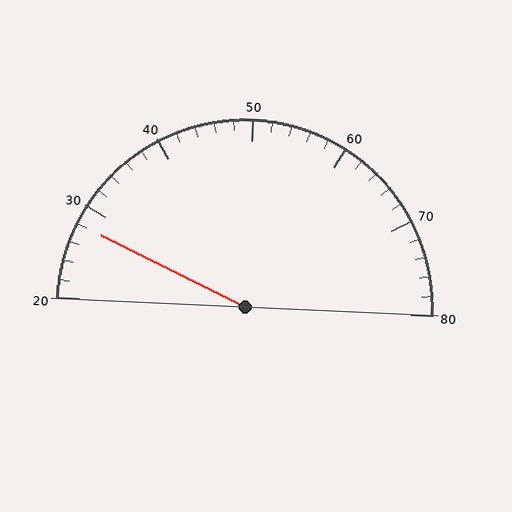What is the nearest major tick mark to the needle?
The nearest major tick mark is 30.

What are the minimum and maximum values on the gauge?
The gauge ranges from 20 to 80.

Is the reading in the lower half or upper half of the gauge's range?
The reading is in the lower half of the range (20 to 80).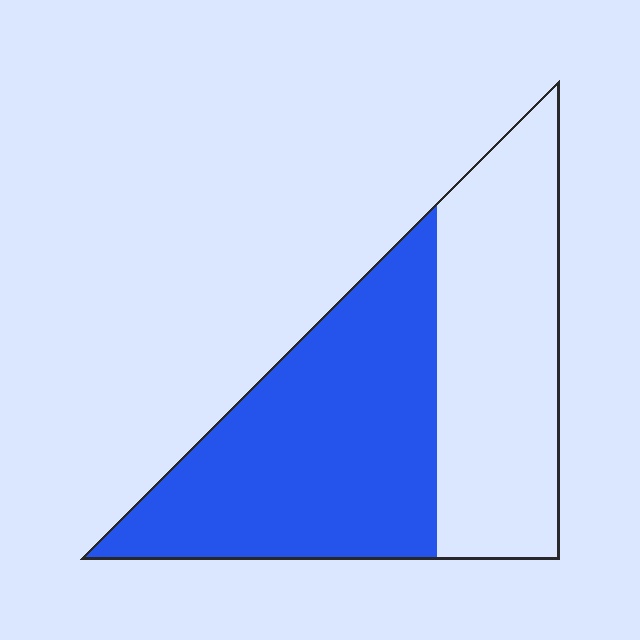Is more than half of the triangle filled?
Yes.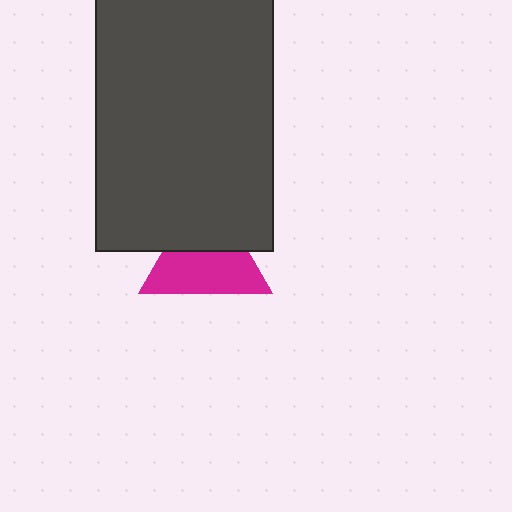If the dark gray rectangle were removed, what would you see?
You would see the complete magenta triangle.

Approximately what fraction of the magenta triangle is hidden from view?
Roughly 41% of the magenta triangle is hidden behind the dark gray rectangle.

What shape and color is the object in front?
The object in front is a dark gray rectangle.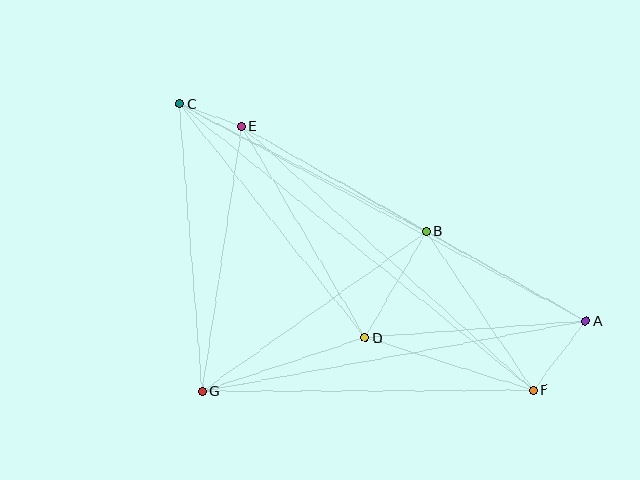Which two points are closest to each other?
Points C and E are closest to each other.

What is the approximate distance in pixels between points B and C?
The distance between B and C is approximately 277 pixels.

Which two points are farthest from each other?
Points A and C are farthest from each other.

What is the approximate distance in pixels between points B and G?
The distance between B and G is approximately 275 pixels.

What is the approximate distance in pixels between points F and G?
The distance between F and G is approximately 331 pixels.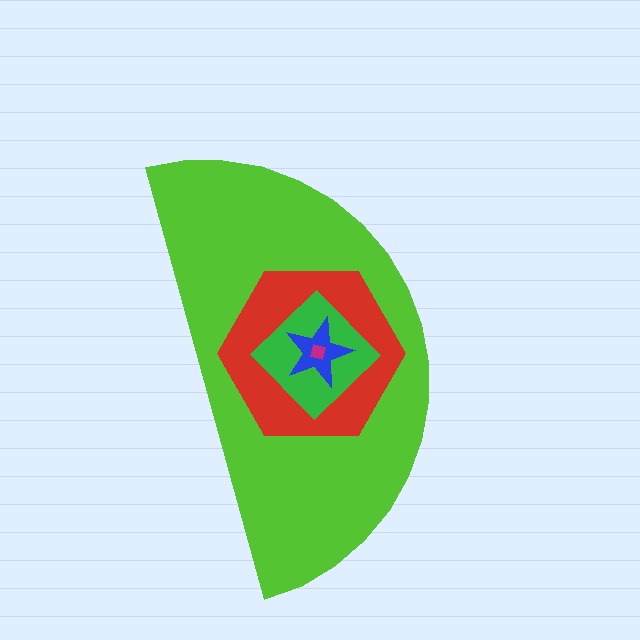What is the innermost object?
The magenta square.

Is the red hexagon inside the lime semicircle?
Yes.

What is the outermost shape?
The lime semicircle.